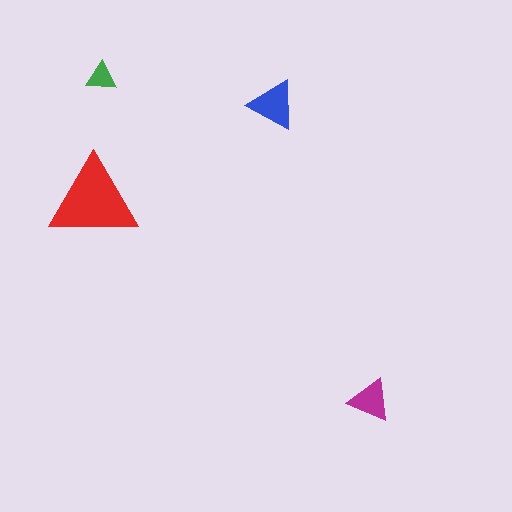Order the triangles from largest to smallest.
the red one, the blue one, the magenta one, the green one.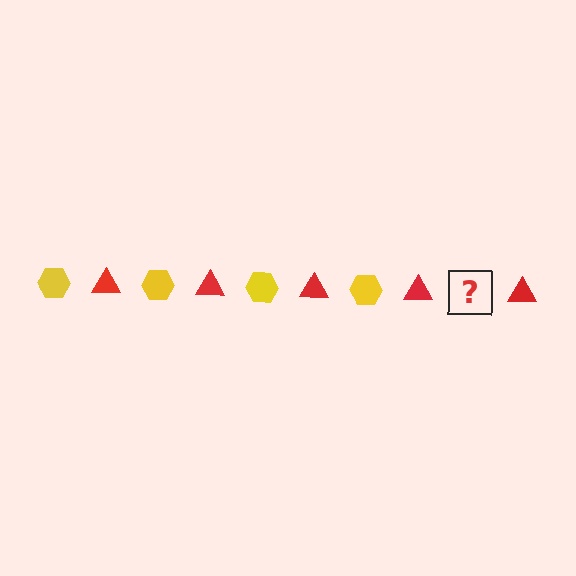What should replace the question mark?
The question mark should be replaced with a yellow hexagon.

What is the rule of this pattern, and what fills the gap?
The rule is that the pattern alternates between yellow hexagon and red triangle. The gap should be filled with a yellow hexagon.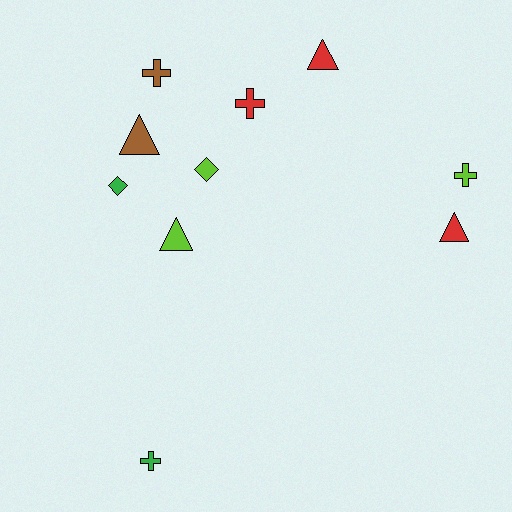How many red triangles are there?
There are 2 red triangles.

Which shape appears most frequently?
Triangle, with 4 objects.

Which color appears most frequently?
Red, with 3 objects.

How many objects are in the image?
There are 10 objects.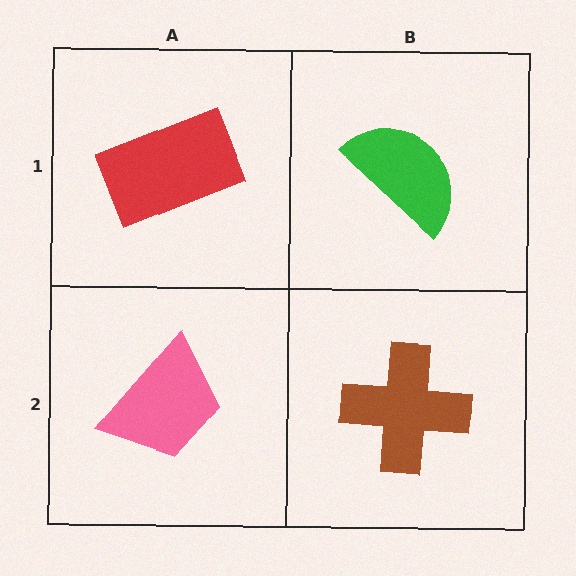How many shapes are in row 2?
2 shapes.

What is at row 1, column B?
A green semicircle.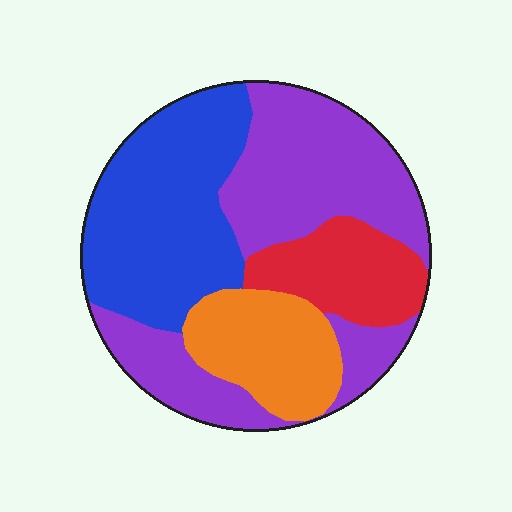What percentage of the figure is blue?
Blue covers around 30% of the figure.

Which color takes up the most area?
Purple, at roughly 40%.